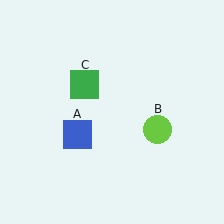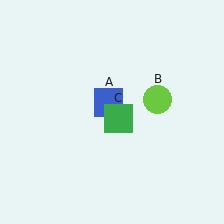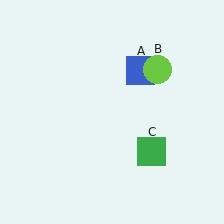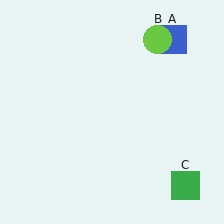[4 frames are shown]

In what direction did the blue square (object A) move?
The blue square (object A) moved up and to the right.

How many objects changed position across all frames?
3 objects changed position: blue square (object A), lime circle (object B), green square (object C).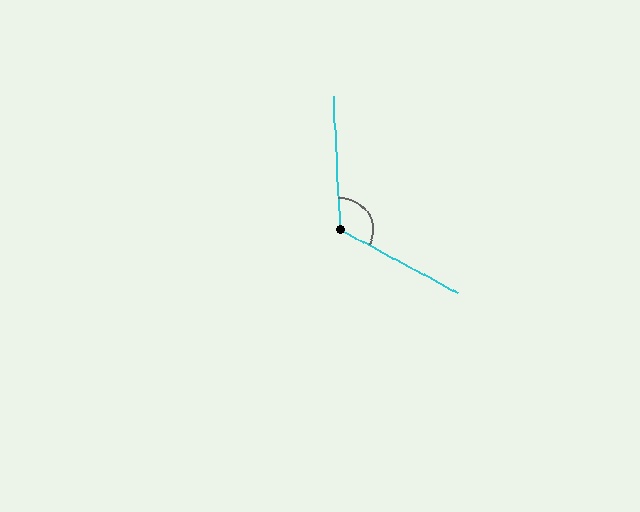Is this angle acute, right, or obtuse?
It is obtuse.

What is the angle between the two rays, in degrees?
Approximately 121 degrees.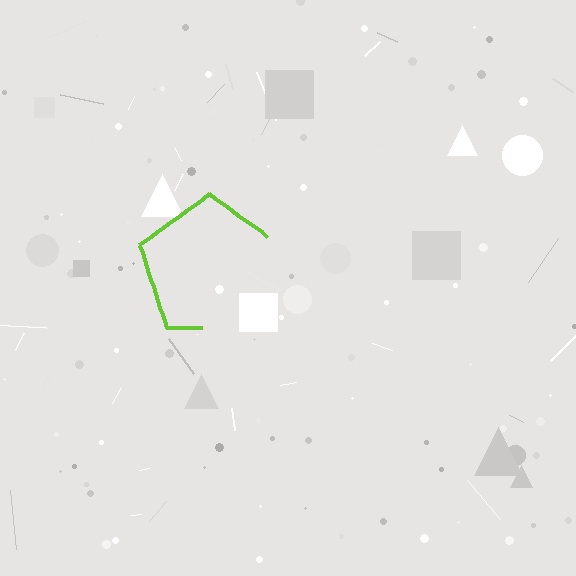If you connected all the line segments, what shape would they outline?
They would outline a pentagon.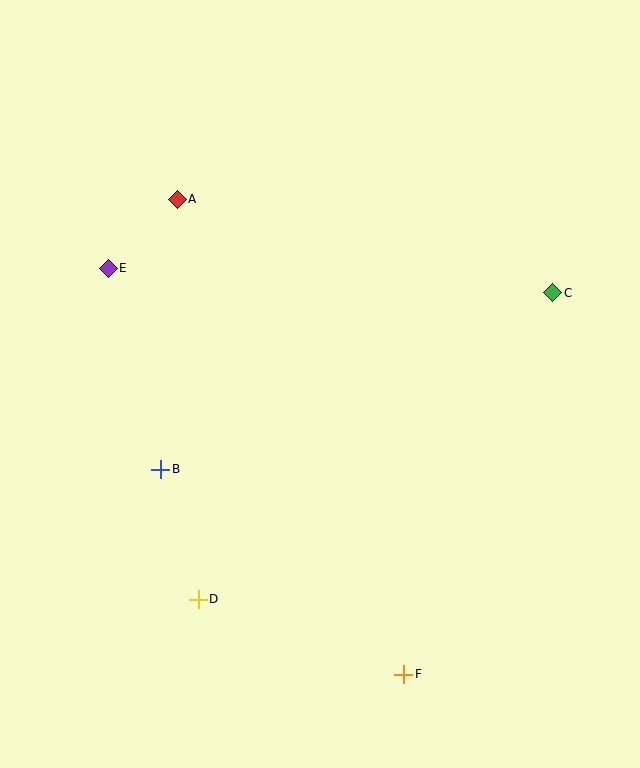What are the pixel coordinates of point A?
Point A is at (177, 199).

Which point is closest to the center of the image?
Point B at (161, 469) is closest to the center.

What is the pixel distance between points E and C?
The distance between E and C is 445 pixels.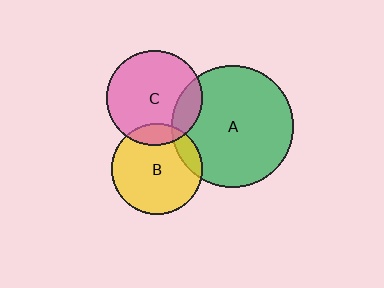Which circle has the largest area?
Circle A (green).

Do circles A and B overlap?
Yes.